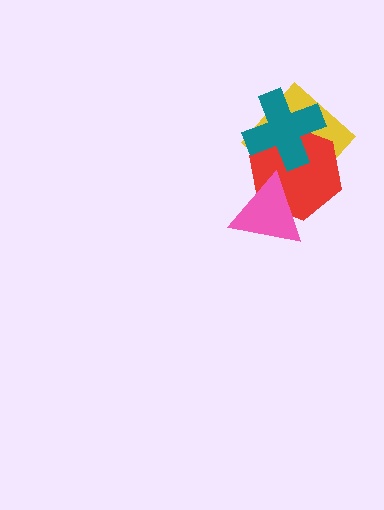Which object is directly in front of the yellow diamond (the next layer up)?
The red hexagon is directly in front of the yellow diamond.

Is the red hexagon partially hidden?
Yes, it is partially covered by another shape.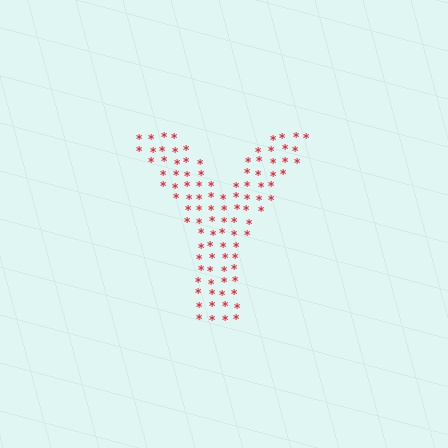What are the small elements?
The small elements are asterisks.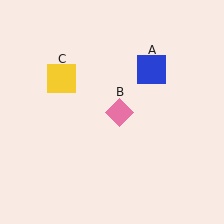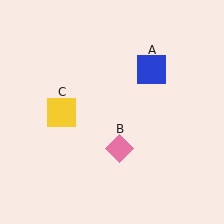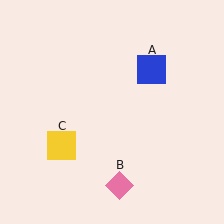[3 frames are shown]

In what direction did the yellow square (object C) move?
The yellow square (object C) moved down.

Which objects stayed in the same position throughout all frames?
Blue square (object A) remained stationary.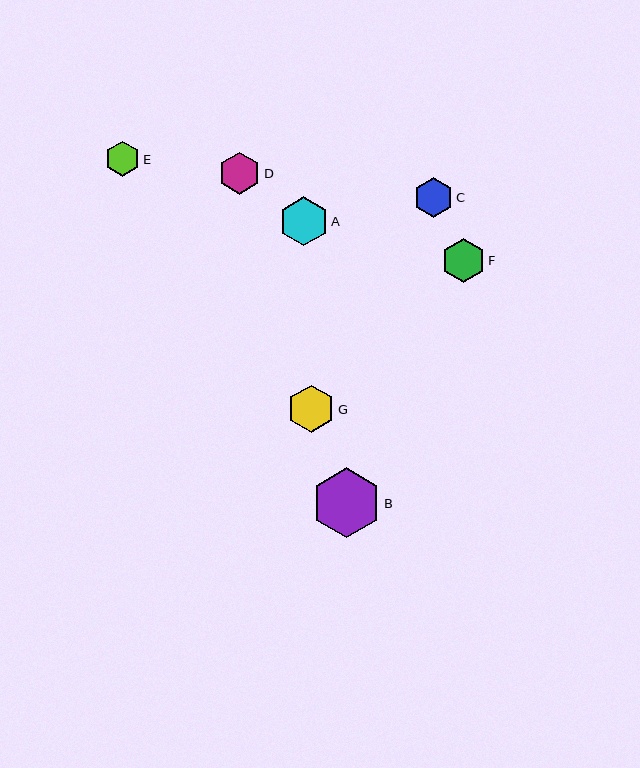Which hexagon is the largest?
Hexagon B is the largest with a size of approximately 70 pixels.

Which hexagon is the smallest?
Hexagon E is the smallest with a size of approximately 35 pixels.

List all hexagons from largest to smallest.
From largest to smallest: B, A, G, F, D, C, E.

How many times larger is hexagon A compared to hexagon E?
Hexagon A is approximately 1.4 times the size of hexagon E.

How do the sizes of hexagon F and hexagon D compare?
Hexagon F and hexagon D are approximately the same size.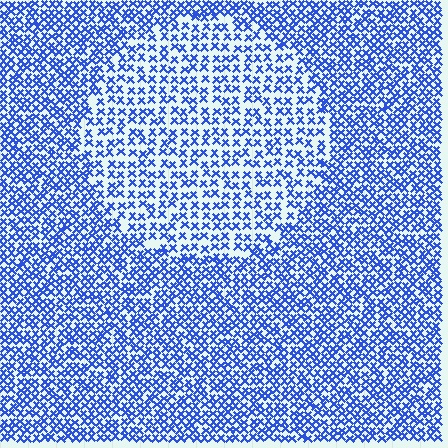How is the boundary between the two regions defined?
The boundary is defined by a change in element density (approximately 1.7x ratio). All elements are the same color, size, and shape.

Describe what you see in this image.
The image contains small blue elements arranged at two different densities. A circle-shaped region is visible where the elements are less densely packed than the surrounding area.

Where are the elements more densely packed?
The elements are more densely packed outside the circle boundary.